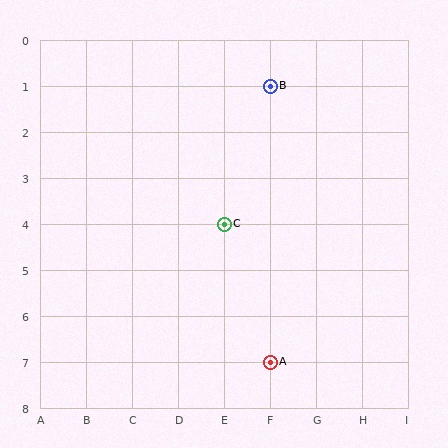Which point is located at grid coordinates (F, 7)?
Point A is at (F, 7).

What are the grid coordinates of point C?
Point C is at grid coordinates (E, 4).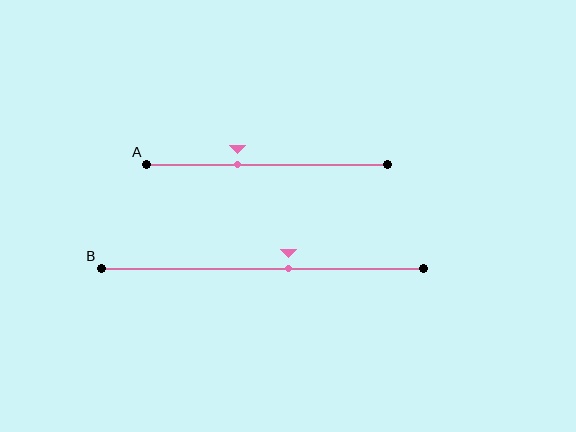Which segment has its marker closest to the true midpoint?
Segment B has its marker closest to the true midpoint.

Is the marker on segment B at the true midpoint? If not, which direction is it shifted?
No, the marker on segment B is shifted to the right by about 8% of the segment length.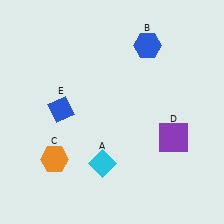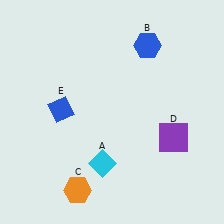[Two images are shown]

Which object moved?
The orange hexagon (C) moved down.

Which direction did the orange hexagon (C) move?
The orange hexagon (C) moved down.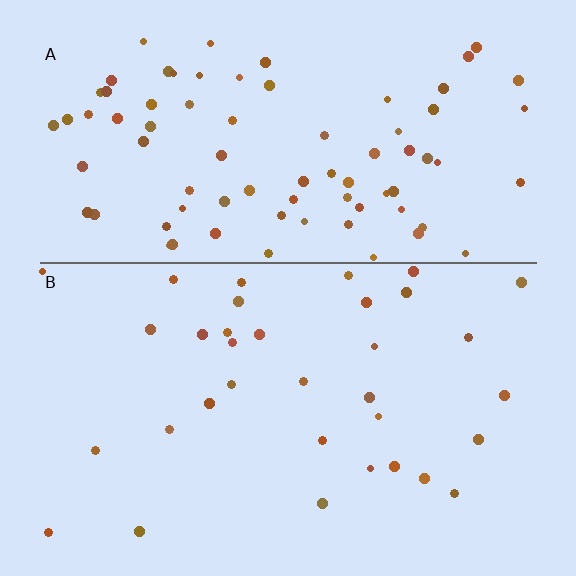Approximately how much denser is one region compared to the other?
Approximately 2.4× — region A over region B.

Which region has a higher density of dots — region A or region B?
A (the top).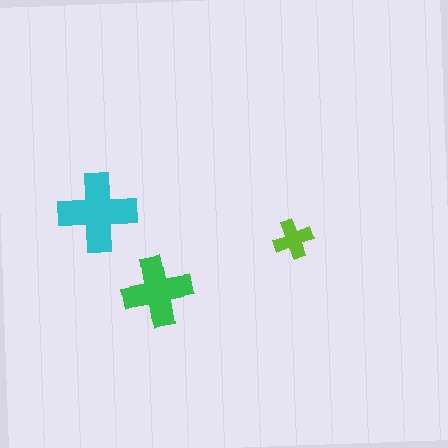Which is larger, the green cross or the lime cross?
The green one.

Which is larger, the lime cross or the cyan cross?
The cyan one.